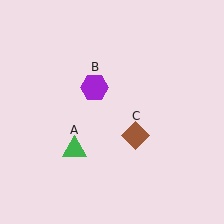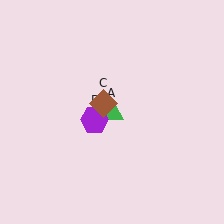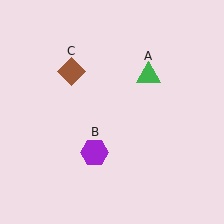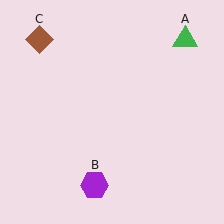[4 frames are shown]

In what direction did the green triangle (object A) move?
The green triangle (object A) moved up and to the right.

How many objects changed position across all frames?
3 objects changed position: green triangle (object A), purple hexagon (object B), brown diamond (object C).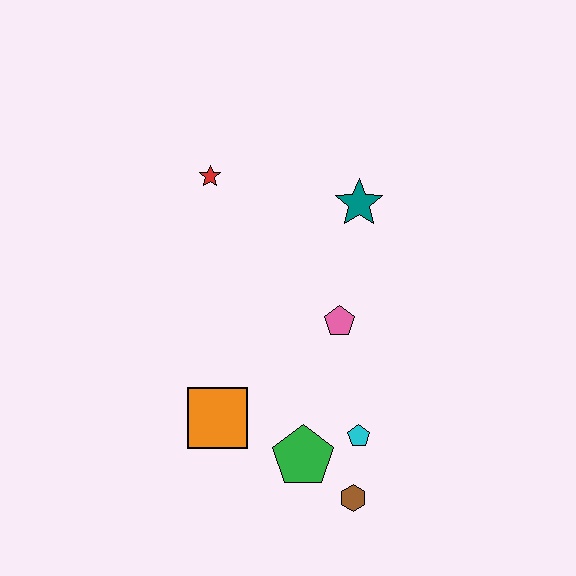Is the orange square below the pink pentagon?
Yes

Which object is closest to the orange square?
The green pentagon is closest to the orange square.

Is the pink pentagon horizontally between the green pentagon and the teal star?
Yes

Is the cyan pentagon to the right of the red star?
Yes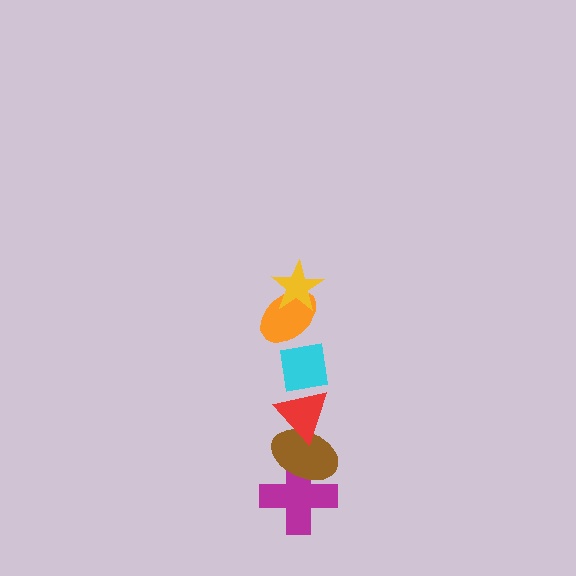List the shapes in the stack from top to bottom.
From top to bottom: the yellow star, the orange ellipse, the cyan square, the red triangle, the brown ellipse, the magenta cross.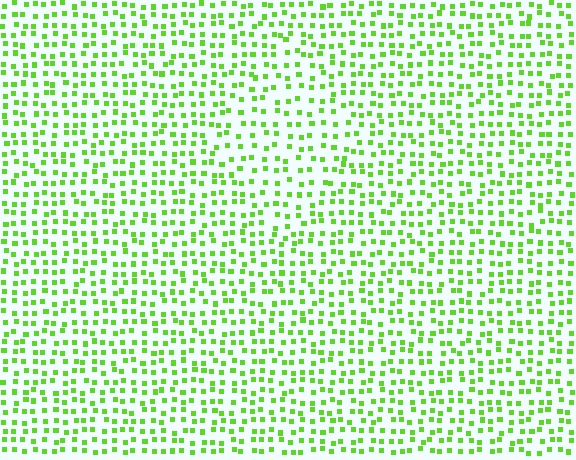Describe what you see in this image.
The image contains small lime elements arranged at two different densities. A diamond-shaped region is visible where the elements are less densely packed than the surrounding area.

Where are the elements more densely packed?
The elements are more densely packed outside the diamond boundary.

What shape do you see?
I see a diamond.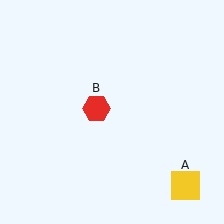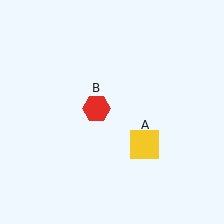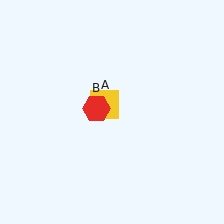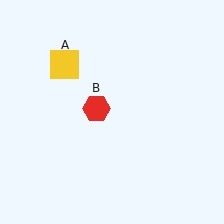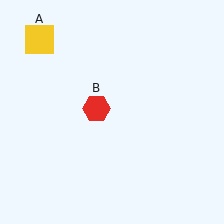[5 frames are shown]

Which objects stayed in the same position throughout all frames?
Red hexagon (object B) remained stationary.